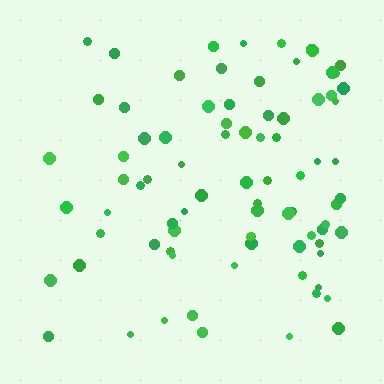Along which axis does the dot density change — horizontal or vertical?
Horizontal.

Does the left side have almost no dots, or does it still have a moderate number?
Still a moderate number, just noticeably fewer than the right.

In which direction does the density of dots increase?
From left to right, with the right side densest.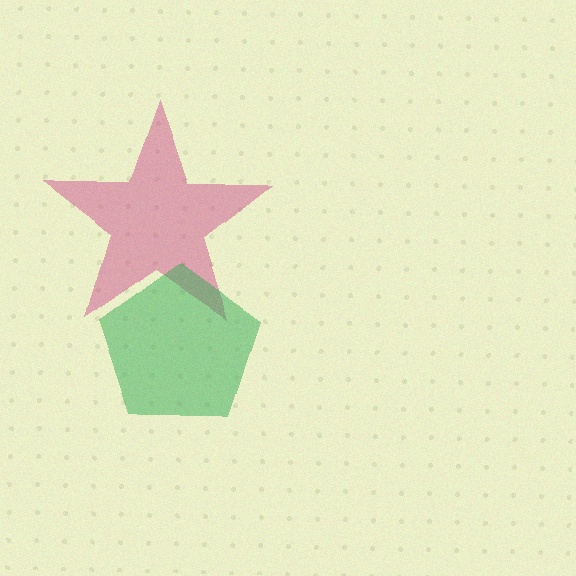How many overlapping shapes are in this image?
There are 2 overlapping shapes in the image.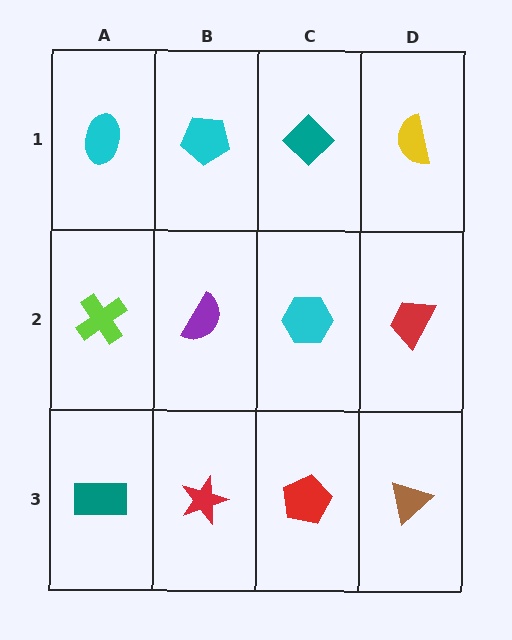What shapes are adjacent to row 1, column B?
A purple semicircle (row 2, column B), a cyan ellipse (row 1, column A), a teal diamond (row 1, column C).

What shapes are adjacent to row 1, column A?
A lime cross (row 2, column A), a cyan pentagon (row 1, column B).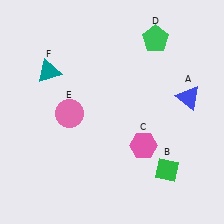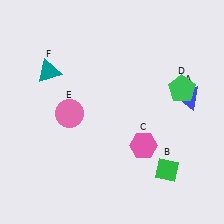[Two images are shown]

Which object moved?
The green pentagon (D) moved down.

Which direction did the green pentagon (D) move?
The green pentagon (D) moved down.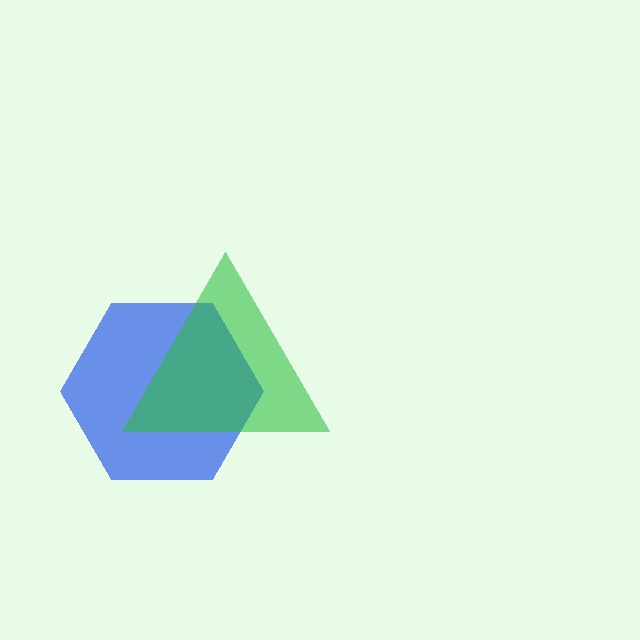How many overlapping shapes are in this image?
There are 2 overlapping shapes in the image.